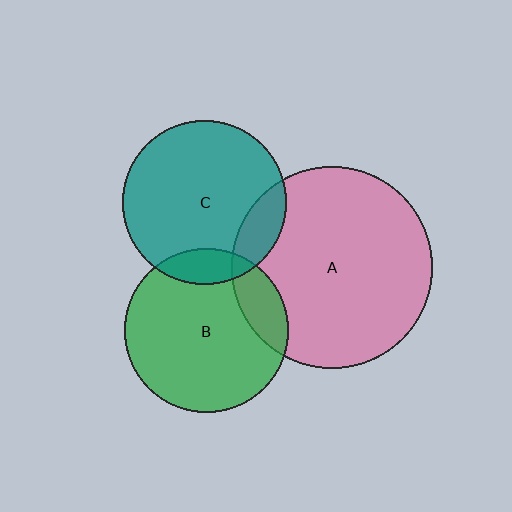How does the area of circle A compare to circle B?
Approximately 1.5 times.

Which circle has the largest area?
Circle A (pink).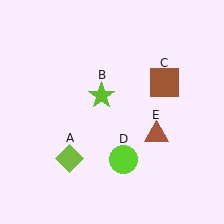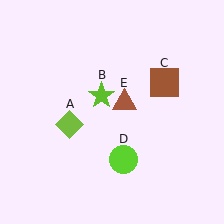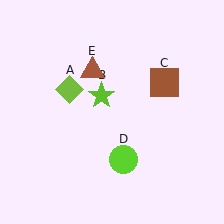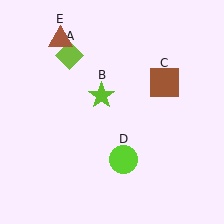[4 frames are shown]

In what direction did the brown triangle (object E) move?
The brown triangle (object E) moved up and to the left.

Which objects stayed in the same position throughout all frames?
Lime star (object B) and brown square (object C) and lime circle (object D) remained stationary.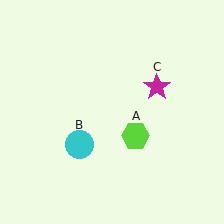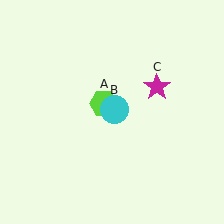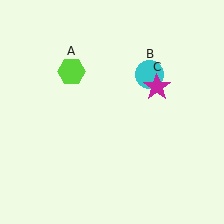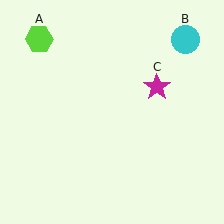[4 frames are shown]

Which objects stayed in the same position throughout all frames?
Magenta star (object C) remained stationary.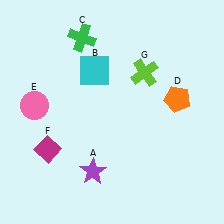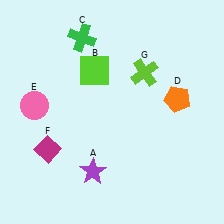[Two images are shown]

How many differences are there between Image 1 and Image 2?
There is 1 difference between the two images.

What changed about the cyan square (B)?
In Image 1, B is cyan. In Image 2, it changed to lime.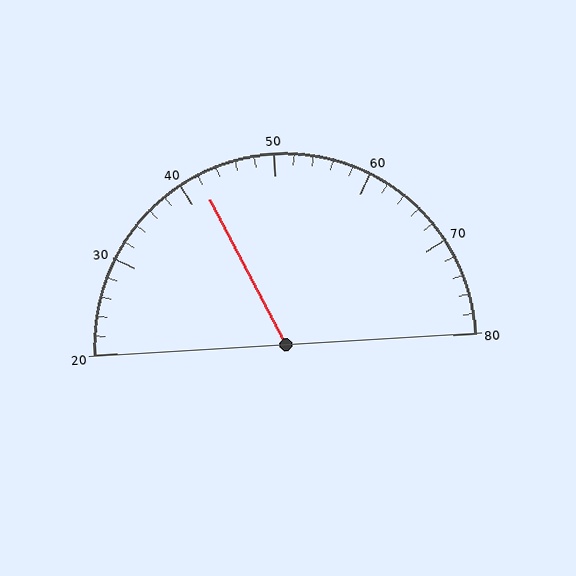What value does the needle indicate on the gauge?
The needle indicates approximately 42.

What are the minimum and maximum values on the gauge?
The gauge ranges from 20 to 80.